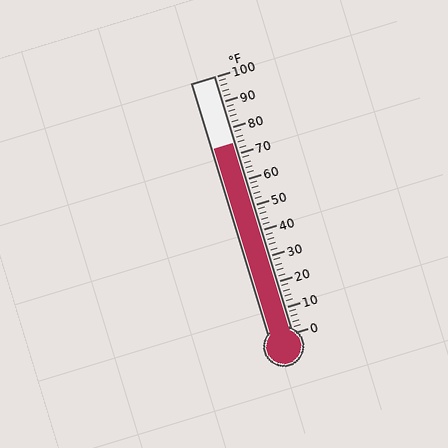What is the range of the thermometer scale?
The thermometer scale ranges from 0°F to 100°F.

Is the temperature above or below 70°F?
The temperature is above 70°F.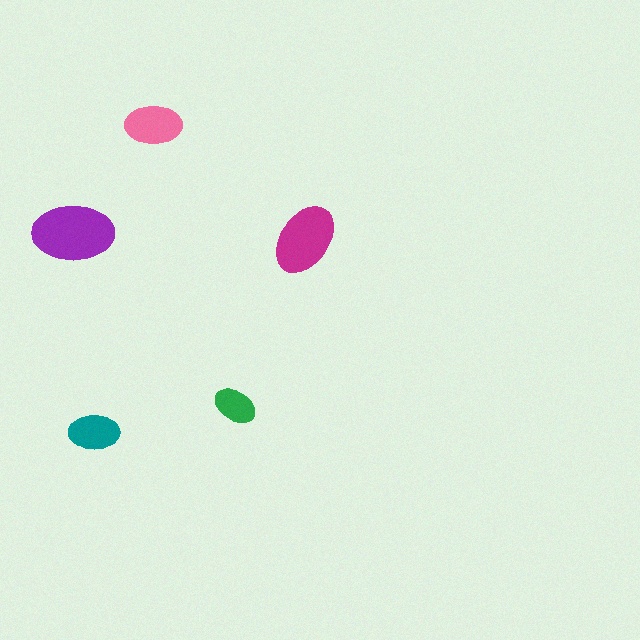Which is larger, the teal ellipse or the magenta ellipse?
The magenta one.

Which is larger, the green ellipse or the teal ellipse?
The teal one.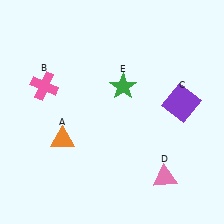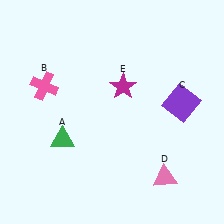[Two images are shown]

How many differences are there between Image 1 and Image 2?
There are 2 differences between the two images.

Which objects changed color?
A changed from orange to green. E changed from green to magenta.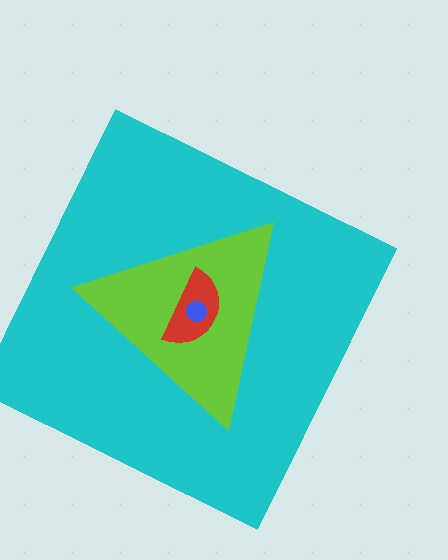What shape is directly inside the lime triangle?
The red semicircle.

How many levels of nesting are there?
4.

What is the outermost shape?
The cyan square.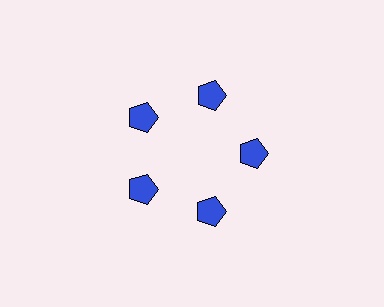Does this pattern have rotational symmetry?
Yes, this pattern has 5-fold rotational symmetry. It looks the same after rotating 72 degrees around the center.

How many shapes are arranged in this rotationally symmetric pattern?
There are 5 shapes, arranged in 5 groups of 1.